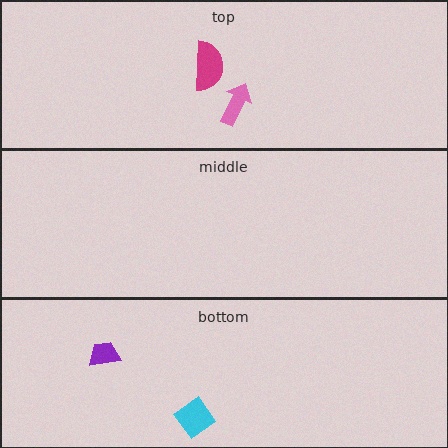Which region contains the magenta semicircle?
The top region.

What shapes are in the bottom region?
The purple trapezoid, the cyan diamond.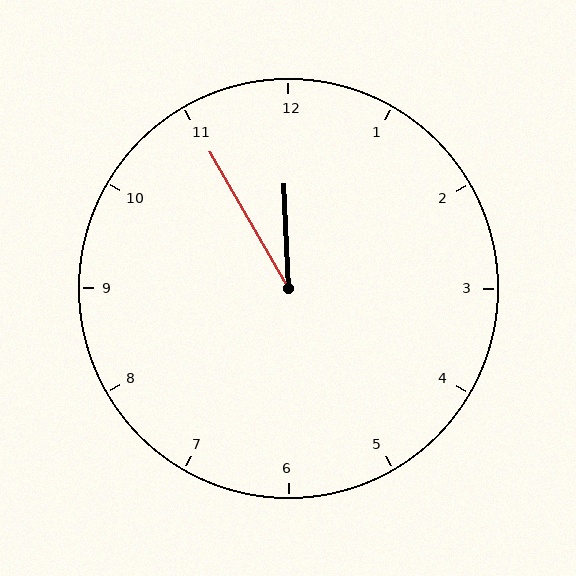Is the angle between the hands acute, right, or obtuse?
It is acute.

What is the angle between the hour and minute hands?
Approximately 28 degrees.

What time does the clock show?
11:55.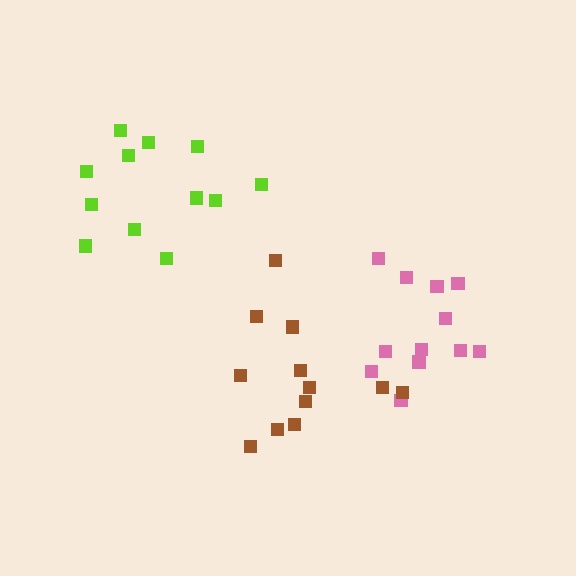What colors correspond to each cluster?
The clusters are colored: lime, pink, brown.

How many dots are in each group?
Group 1: 12 dots, Group 2: 12 dots, Group 3: 12 dots (36 total).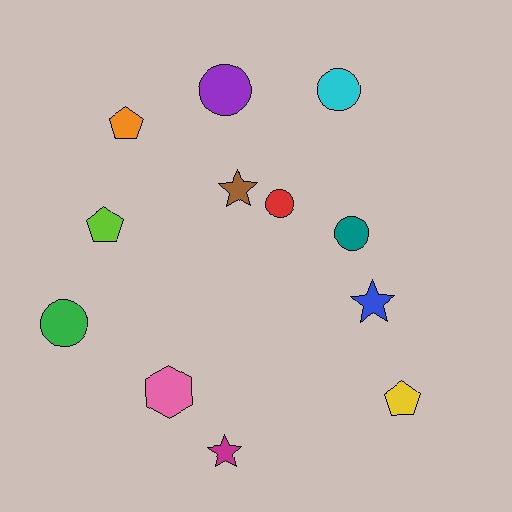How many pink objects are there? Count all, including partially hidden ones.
There is 1 pink object.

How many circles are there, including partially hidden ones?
There are 5 circles.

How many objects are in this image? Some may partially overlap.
There are 12 objects.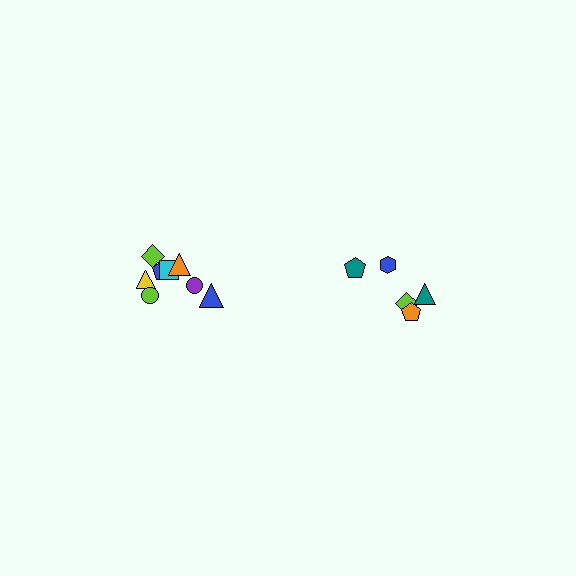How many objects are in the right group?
There are 5 objects.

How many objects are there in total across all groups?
There are 13 objects.